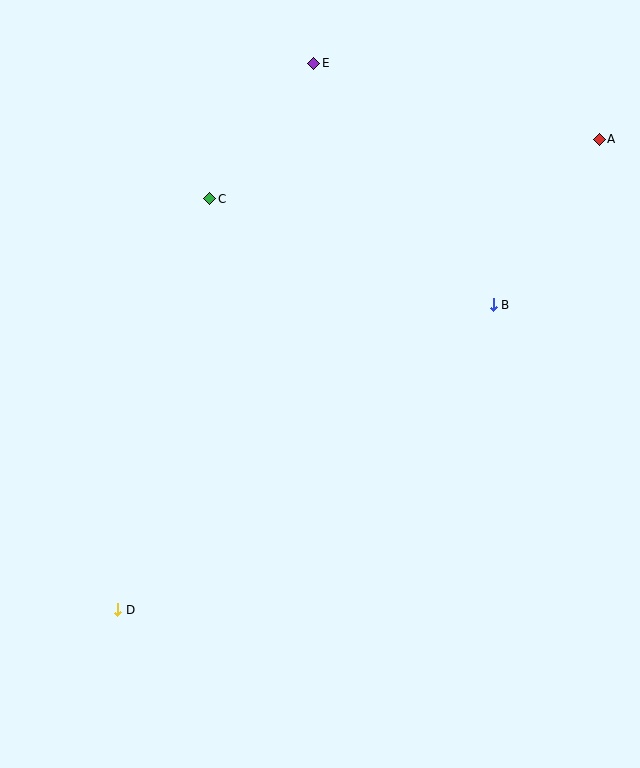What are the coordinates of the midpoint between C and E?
The midpoint between C and E is at (262, 131).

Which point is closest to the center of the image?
Point B at (493, 305) is closest to the center.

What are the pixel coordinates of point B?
Point B is at (493, 305).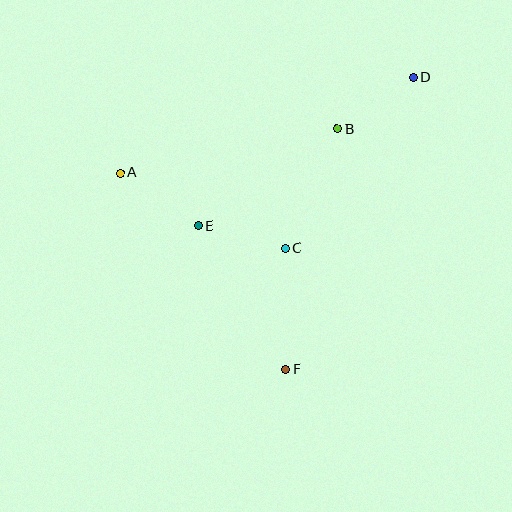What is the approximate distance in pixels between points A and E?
The distance between A and E is approximately 94 pixels.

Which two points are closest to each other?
Points C and E are closest to each other.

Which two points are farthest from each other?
Points D and F are farthest from each other.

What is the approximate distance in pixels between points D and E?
The distance between D and E is approximately 261 pixels.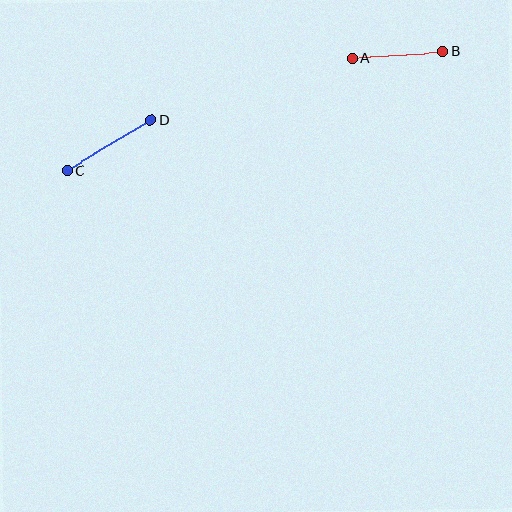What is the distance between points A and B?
The distance is approximately 91 pixels.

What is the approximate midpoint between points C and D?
The midpoint is at approximately (109, 146) pixels.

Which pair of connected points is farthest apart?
Points C and D are farthest apart.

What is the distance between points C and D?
The distance is approximately 98 pixels.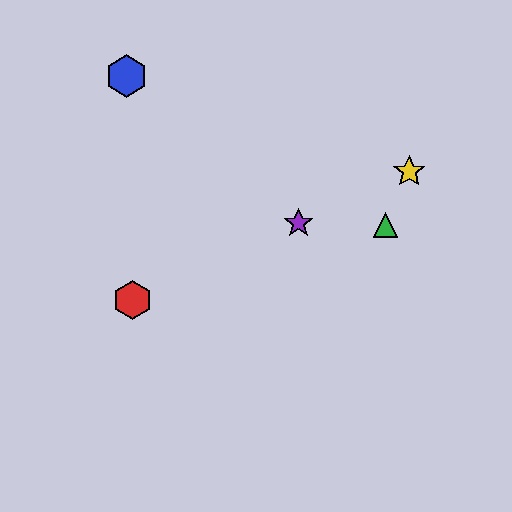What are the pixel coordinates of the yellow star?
The yellow star is at (409, 172).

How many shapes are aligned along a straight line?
3 shapes (the red hexagon, the yellow star, the purple star) are aligned along a straight line.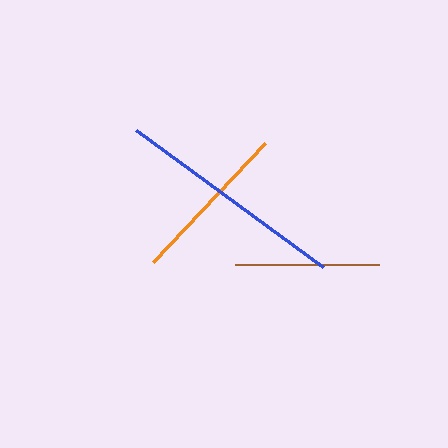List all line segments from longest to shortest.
From longest to shortest: blue, orange, brown.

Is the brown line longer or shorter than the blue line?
The blue line is longer than the brown line.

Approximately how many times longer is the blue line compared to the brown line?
The blue line is approximately 1.6 times the length of the brown line.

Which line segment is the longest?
The blue line is the longest at approximately 232 pixels.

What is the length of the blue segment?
The blue segment is approximately 232 pixels long.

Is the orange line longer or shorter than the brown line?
The orange line is longer than the brown line.